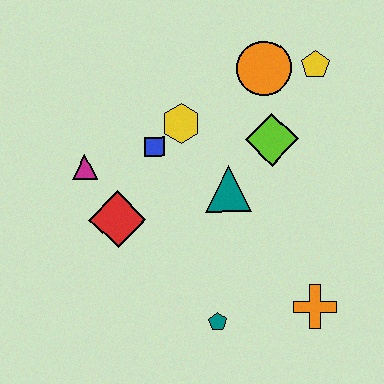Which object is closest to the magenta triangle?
The red diamond is closest to the magenta triangle.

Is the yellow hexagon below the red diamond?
No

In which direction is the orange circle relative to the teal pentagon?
The orange circle is above the teal pentagon.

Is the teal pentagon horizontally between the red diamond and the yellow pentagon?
Yes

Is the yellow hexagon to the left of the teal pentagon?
Yes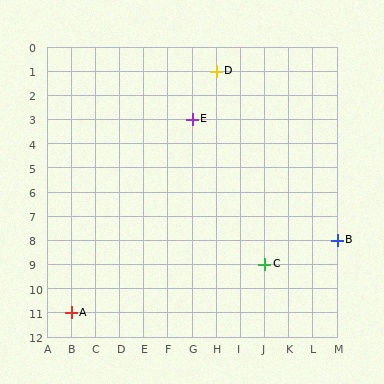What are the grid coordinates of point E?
Point E is at grid coordinates (G, 3).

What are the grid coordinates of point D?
Point D is at grid coordinates (H, 1).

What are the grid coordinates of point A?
Point A is at grid coordinates (B, 11).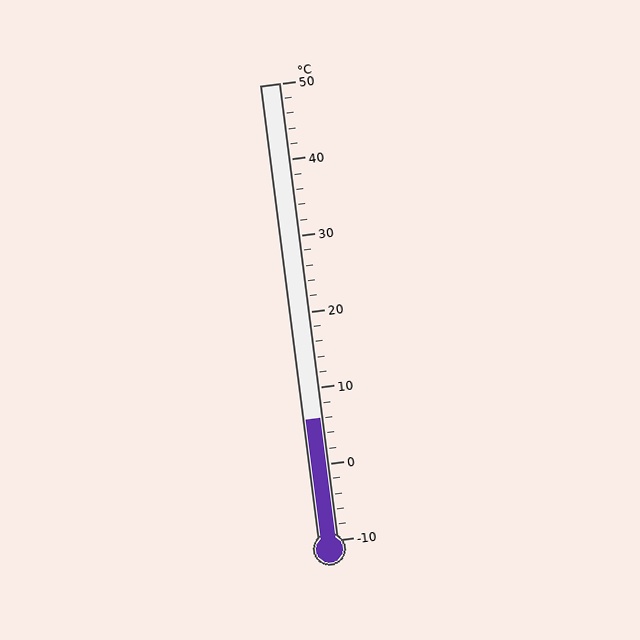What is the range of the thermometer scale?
The thermometer scale ranges from -10°C to 50°C.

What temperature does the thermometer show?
The thermometer shows approximately 6°C.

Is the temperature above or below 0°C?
The temperature is above 0°C.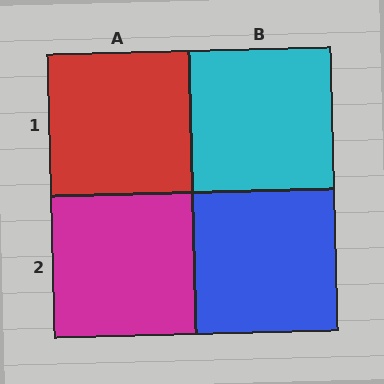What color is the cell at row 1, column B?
Cyan.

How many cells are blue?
1 cell is blue.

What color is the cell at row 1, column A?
Red.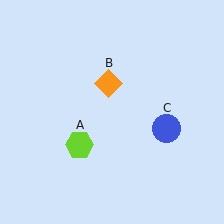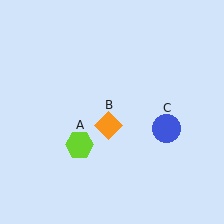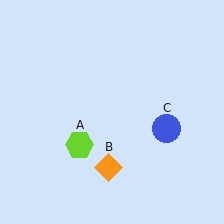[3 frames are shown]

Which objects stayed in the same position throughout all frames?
Lime hexagon (object A) and blue circle (object C) remained stationary.